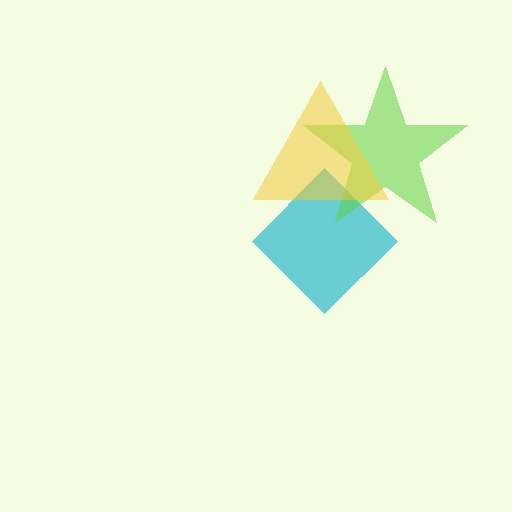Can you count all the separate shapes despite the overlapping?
Yes, there are 3 separate shapes.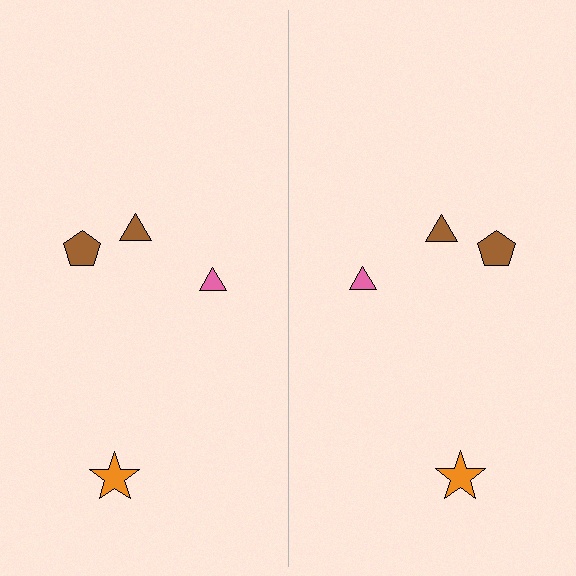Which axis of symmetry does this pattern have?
The pattern has a vertical axis of symmetry running through the center of the image.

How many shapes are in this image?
There are 8 shapes in this image.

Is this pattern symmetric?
Yes, this pattern has bilateral (reflection) symmetry.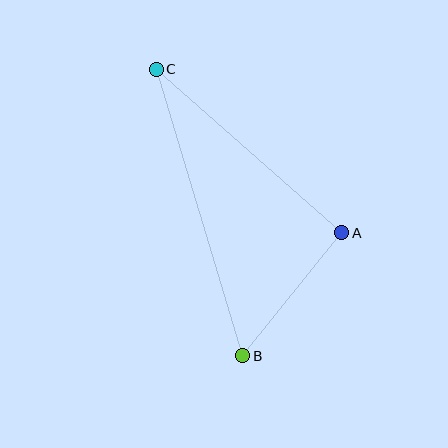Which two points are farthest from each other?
Points B and C are farthest from each other.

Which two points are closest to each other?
Points A and B are closest to each other.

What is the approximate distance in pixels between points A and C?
The distance between A and C is approximately 247 pixels.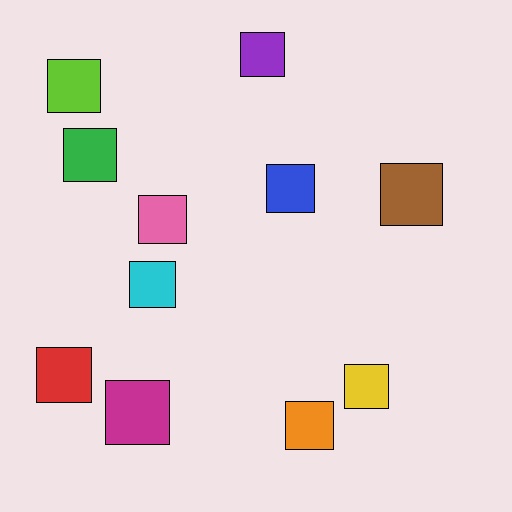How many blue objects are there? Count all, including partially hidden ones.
There is 1 blue object.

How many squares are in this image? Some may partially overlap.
There are 11 squares.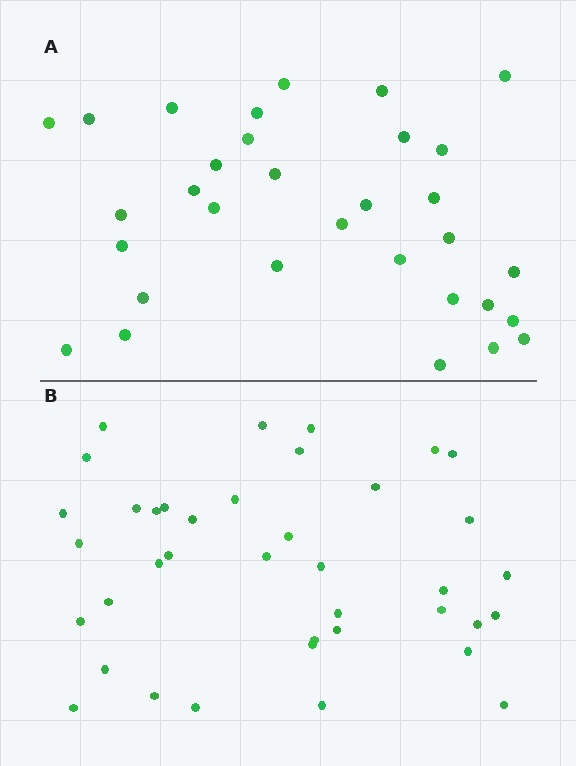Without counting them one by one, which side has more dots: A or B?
Region B (the bottom region) has more dots.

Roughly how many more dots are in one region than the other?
Region B has roughly 8 or so more dots than region A.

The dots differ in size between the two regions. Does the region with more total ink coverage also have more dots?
No. Region A has more total ink coverage because its dots are larger, but region B actually contains more individual dots. Total area can be misleading — the number of items is what matters here.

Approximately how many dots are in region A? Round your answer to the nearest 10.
About 30 dots. (The exact count is 32, which rounds to 30.)